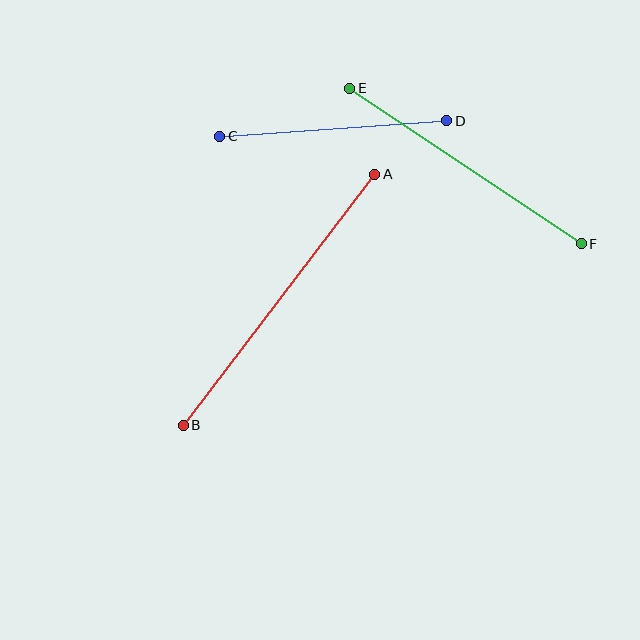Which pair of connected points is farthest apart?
Points A and B are farthest apart.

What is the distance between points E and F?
The distance is approximately 279 pixels.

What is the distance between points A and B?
The distance is approximately 316 pixels.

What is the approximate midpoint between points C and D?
The midpoint is at approximately (333, 129) pixels.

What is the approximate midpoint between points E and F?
The midpoint is at approximately (465, 166) pixels.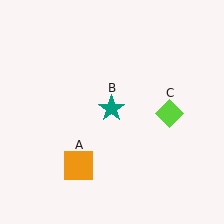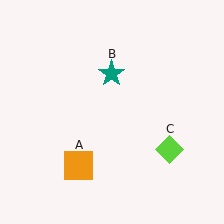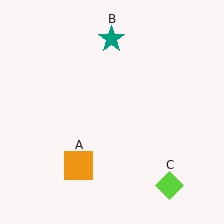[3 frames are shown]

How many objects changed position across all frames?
2 objects changed position: teal star (object B), lime diamond (object C).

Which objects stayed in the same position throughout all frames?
Orange square (object A) remained stationary.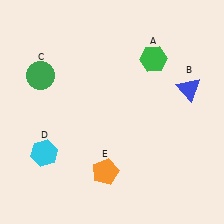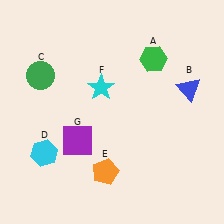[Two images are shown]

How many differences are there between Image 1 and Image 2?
There are 2 differences between the two images.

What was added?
A cyan star (F), a purple square (G) were added in Image 2.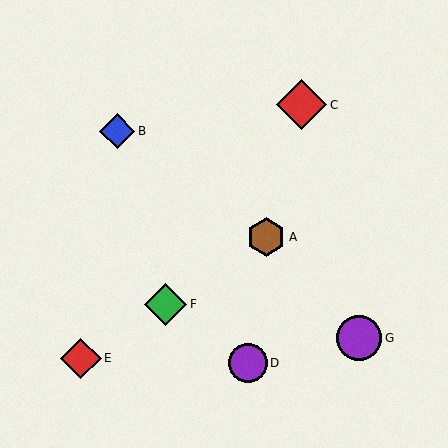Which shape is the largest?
The red diamond (labeled C) is the largest.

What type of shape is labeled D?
Shape D is a purple circle.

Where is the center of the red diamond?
The center of the red diamond is at (81, 358).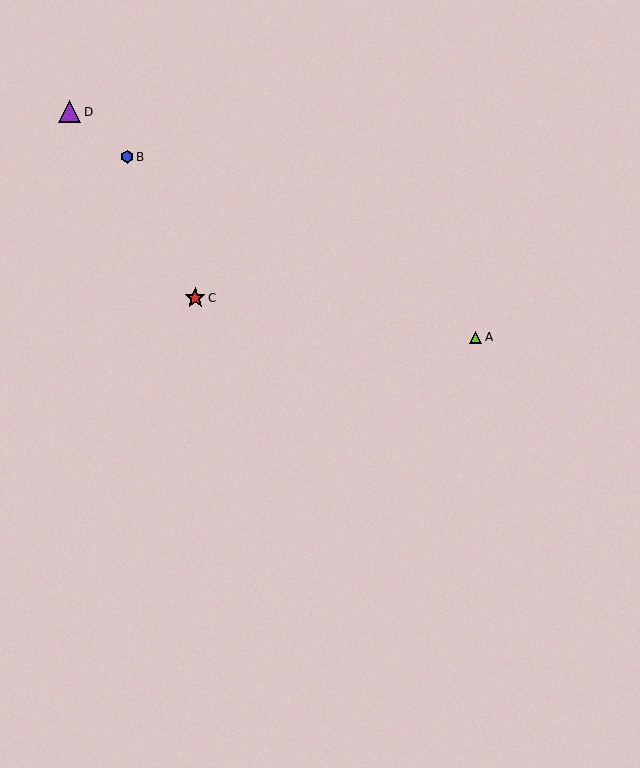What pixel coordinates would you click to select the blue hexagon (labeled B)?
Click at (127, 157) to select the blue hexagon B.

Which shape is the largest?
The purple triangle (labeled D) is the largest.